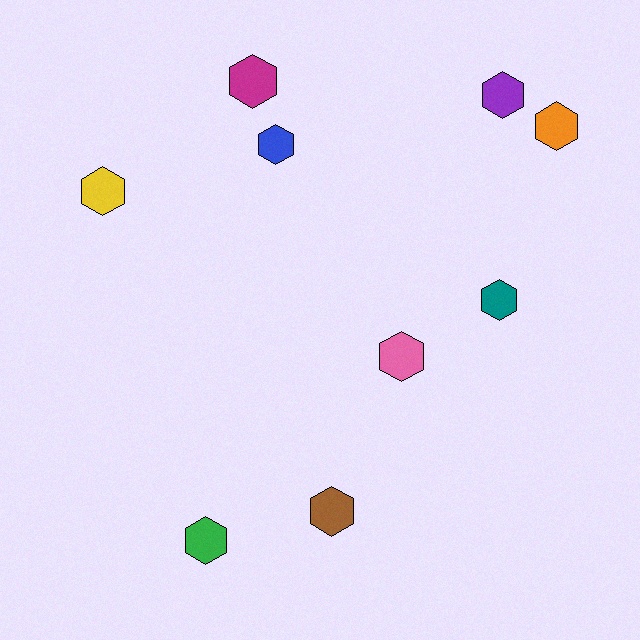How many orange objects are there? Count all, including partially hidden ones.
There is 1 orange object.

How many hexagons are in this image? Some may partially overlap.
There are 9 hexagons.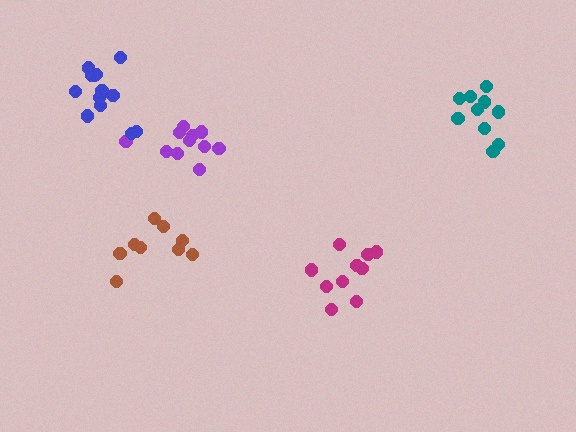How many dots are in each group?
Group 1: 9 dots, Group 2: 11 dots, Group 3: 10 dots, Group 4: 14 dots, Group 5: 10 dots (54 total).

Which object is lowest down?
The magenta cluster is bottommost.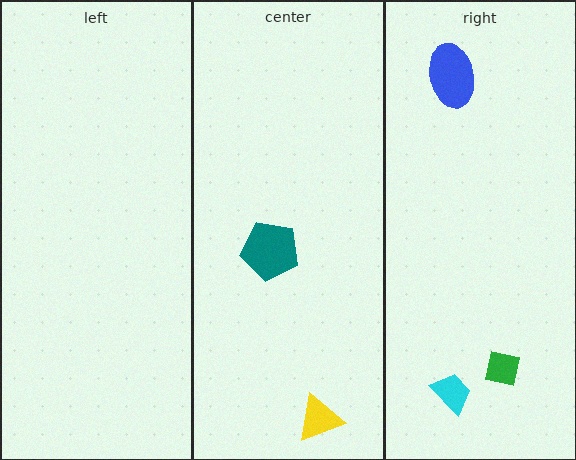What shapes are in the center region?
The yellow triangle, the teal pentagon.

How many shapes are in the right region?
3.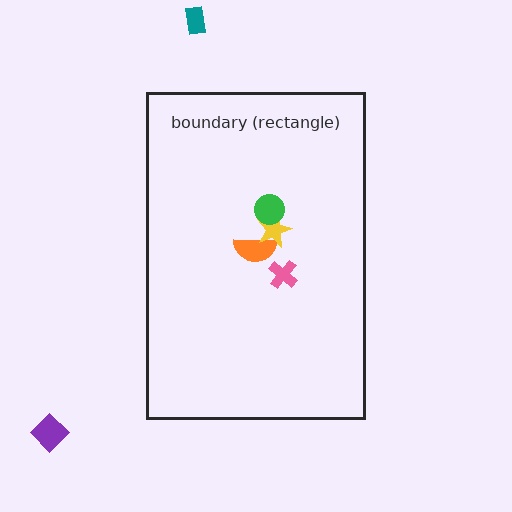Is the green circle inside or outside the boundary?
Inside.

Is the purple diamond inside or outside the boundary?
Outside.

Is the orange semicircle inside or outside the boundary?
Inside.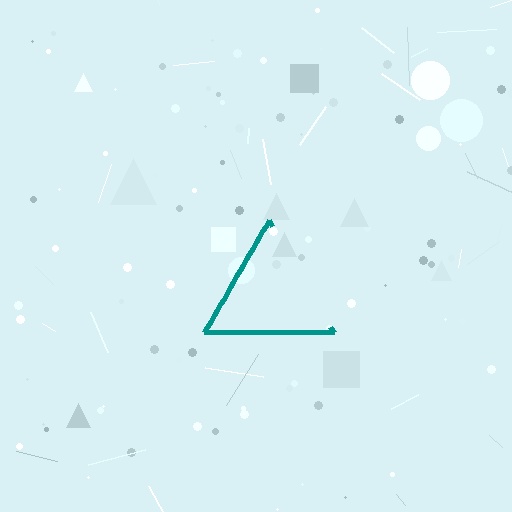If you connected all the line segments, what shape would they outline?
They would outline a triangle.